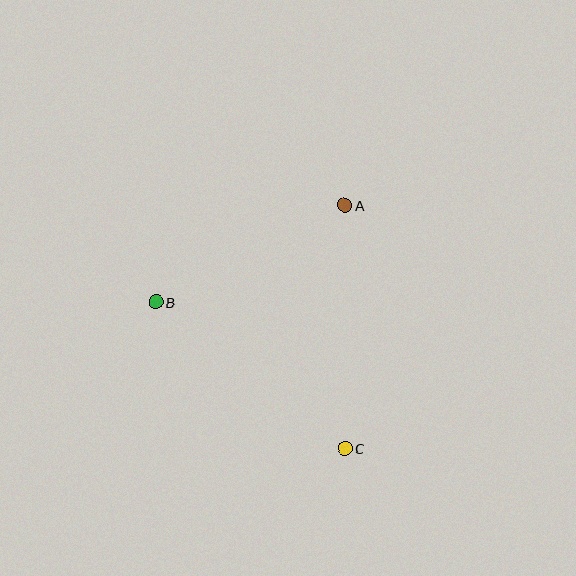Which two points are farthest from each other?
Points A and C are farthest from each other.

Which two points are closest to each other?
Points A and B are closest to each other.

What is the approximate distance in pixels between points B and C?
The distance between B and C is approximately 239 pixels.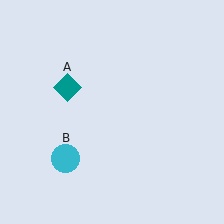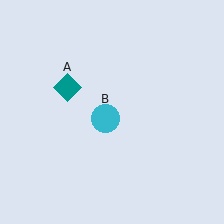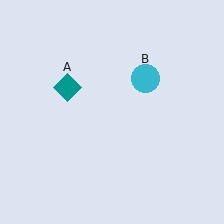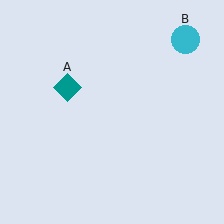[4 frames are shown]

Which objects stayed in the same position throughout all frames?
Teal diamond (object A) remained stationary.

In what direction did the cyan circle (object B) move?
The cyan circle (object B) moved up and to the right.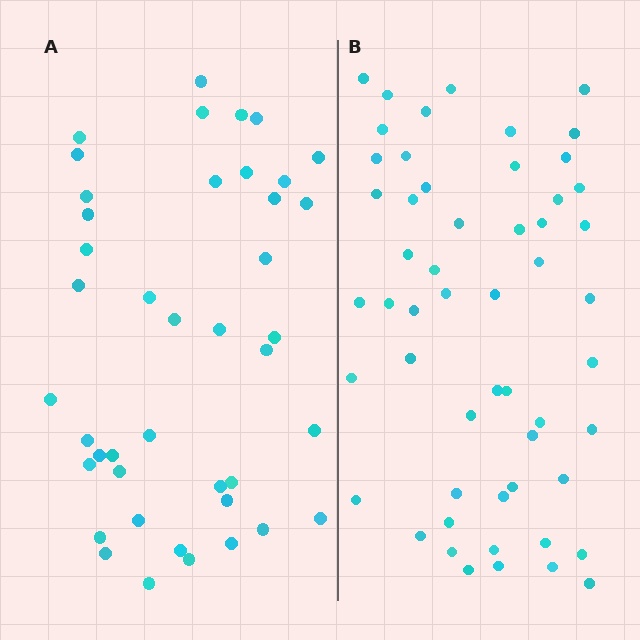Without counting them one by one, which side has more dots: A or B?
Region B (the right region) has more dots.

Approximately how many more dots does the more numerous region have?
Region B has roughly 12 or so more dots than region A.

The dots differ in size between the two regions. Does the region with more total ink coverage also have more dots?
No. Region A has more total ink coverage because its dots are larger, but region B actually contains more individual dots. Total area can be misleading — the number of items is what matters here.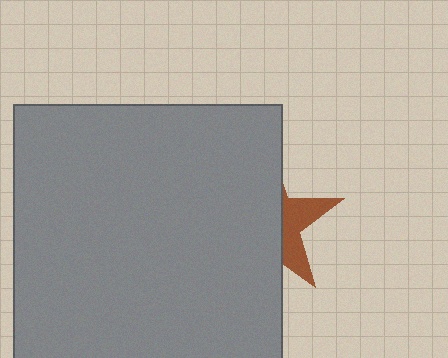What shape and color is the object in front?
The object in front is a gray square.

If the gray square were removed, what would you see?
You would see the complete brown star.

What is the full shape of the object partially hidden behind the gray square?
The partially hidden object is a brown star.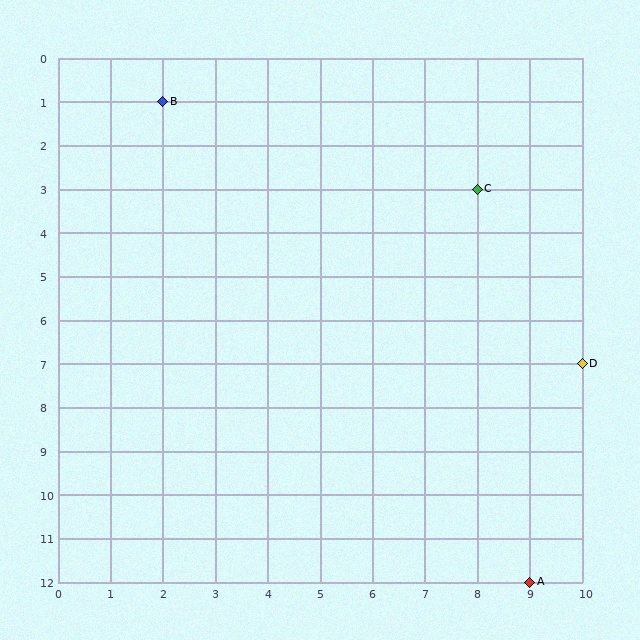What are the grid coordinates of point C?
Point C is at grid coordinates (8, 3).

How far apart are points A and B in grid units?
Points A and B are 7 columns and 11 rows apart (about 13.0 grid units diagonally).